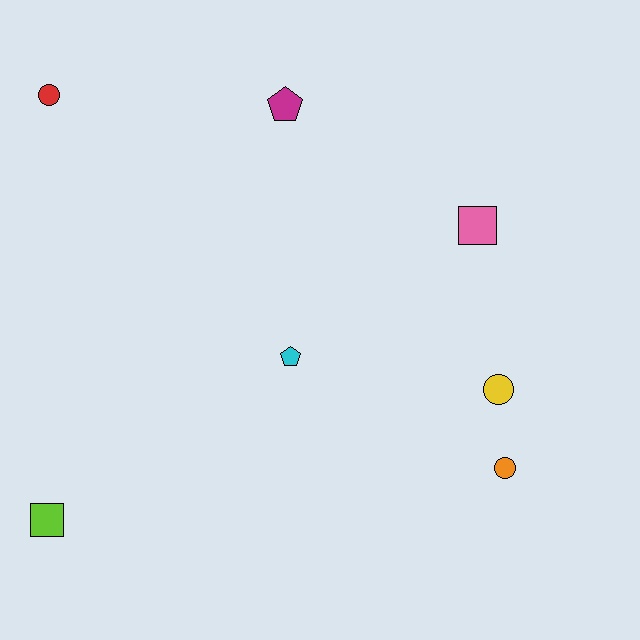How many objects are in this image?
There are 7 objects.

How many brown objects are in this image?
There are no brown objects.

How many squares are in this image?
There are 2 squares.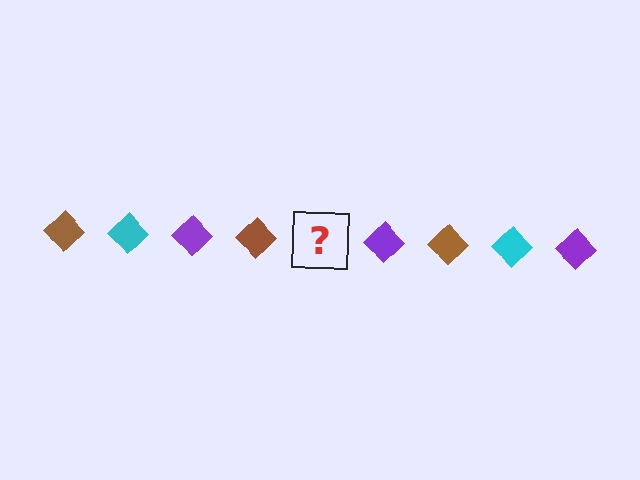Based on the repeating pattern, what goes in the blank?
The blank should be a cyan diamond.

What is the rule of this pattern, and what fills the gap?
The rule is that the pattern cycles through brown, cyan, purple diamonds. The gap should be filled with a cyan diamond.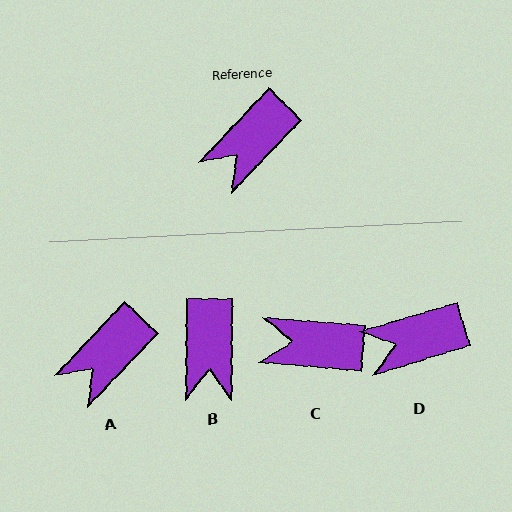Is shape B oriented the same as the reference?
No, it is off by about 43 degrees.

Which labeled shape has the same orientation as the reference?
A.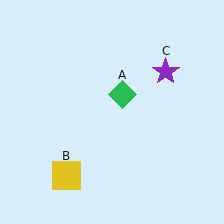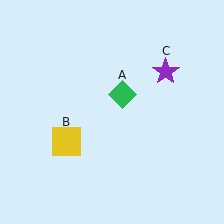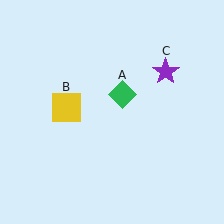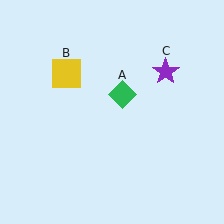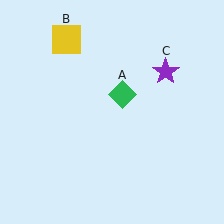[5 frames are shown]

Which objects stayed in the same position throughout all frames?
Green diamond (object A) and purple star (object C) remained stationary.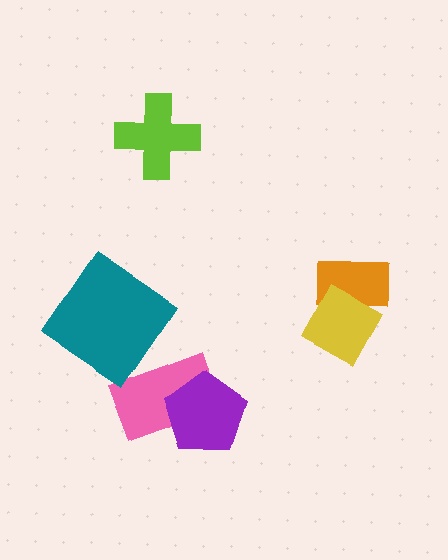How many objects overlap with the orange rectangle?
1 object overlaps with the orange rectangle.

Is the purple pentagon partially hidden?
No, no other shape covers it.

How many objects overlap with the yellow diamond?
1 object overlaps with the yellow diamond.